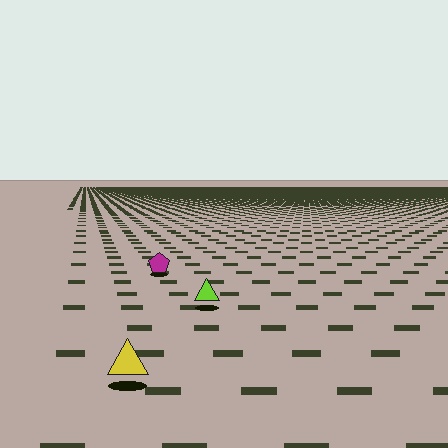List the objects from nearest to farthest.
From nearest to farthest: the yellow triangle, the lime triangle, the magenta pentagon.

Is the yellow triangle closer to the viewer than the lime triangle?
Yes. The yellow triangle is closer — you can tell from the texture gradient: the ground texture is coarser near it.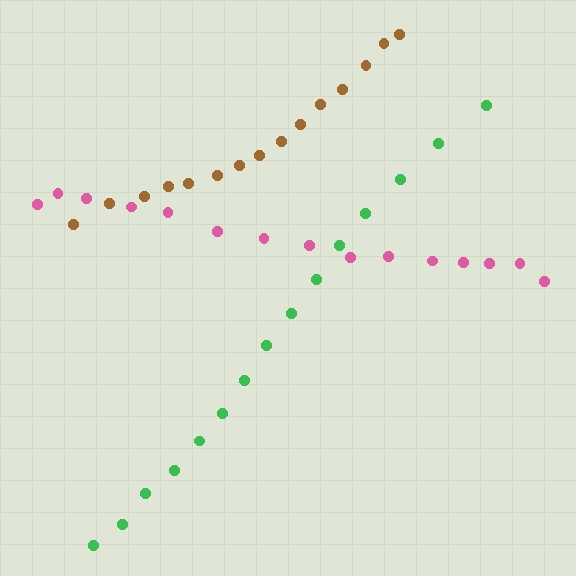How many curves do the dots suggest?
There are 3 distinct paths.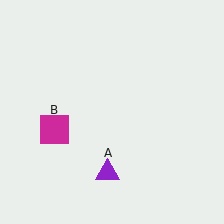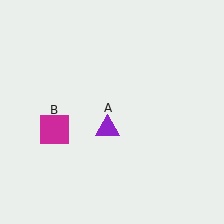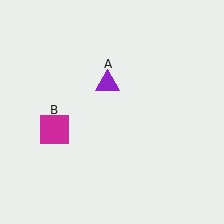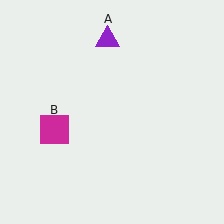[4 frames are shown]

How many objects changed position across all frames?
1 object changed position: purple triangle (object A).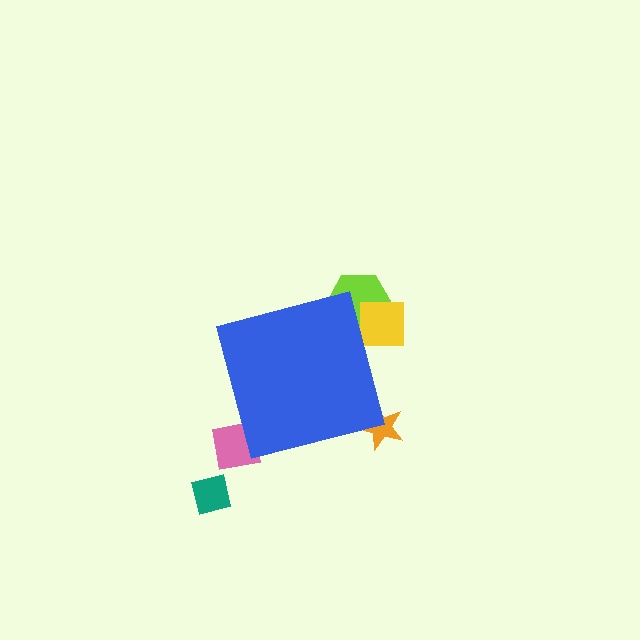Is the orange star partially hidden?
Yes, the orange star is partially hidden behind the blue square.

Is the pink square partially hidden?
Yes, the pink square is partially hidden behind the blue square.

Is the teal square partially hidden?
No, the teal square is fully visible.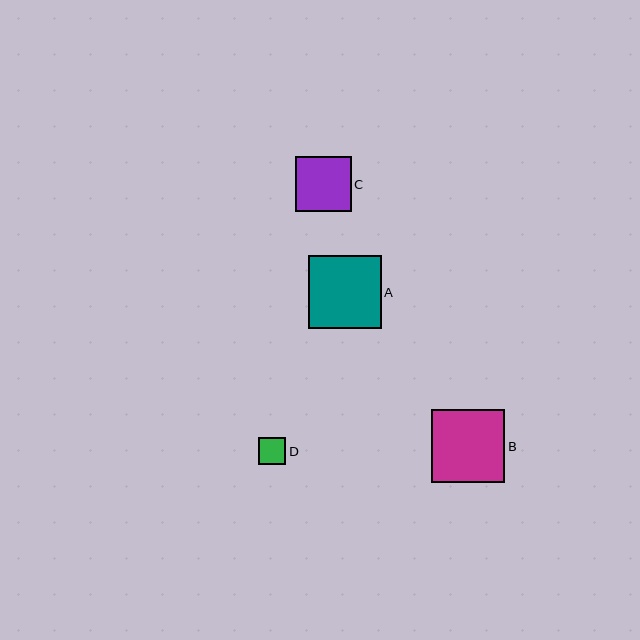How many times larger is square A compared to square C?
Square A is approximately 1.3 times the size of square C.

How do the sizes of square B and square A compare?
Square B and square A are approximately the same size.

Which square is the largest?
Square B is the largest with a size of approximately 73 pixels.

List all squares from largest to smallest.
From largest to smallest: B, A, C, D.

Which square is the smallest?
Square D is the smallest with a size of approximately 27 pixels.